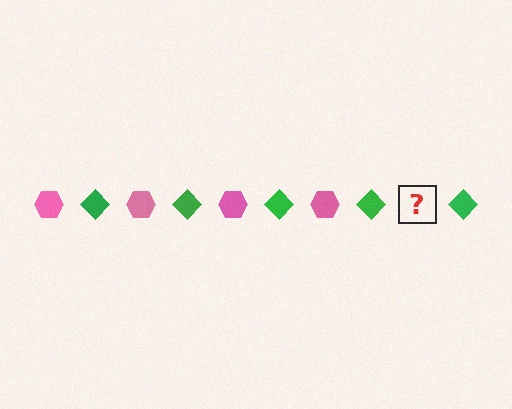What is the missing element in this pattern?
The missing element is a pink hexagon.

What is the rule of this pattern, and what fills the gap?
The rule is that the pattern alternates between pink hexagon and green diamond. The gap should be filled with a pink hexagon.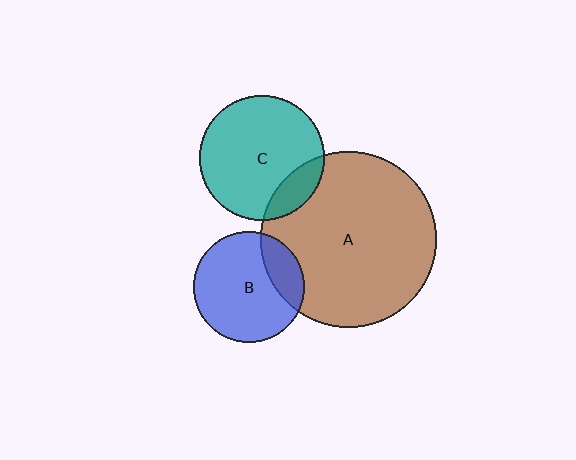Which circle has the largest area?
Circle A (brown).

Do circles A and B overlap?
Yes.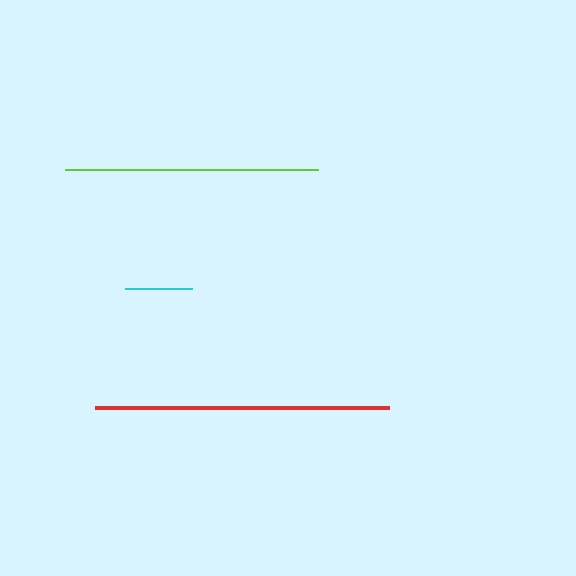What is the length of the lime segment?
The lime segment is approximately 253 pixels long.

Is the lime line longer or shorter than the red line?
The red line is longer than the lime line.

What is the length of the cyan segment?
The cyan segment is approximately 68 pixels long.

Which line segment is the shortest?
The cyan line is the shortest at approximately 68 pixels.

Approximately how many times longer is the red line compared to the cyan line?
The red line is approximately 4.3 times the length of the cyan line.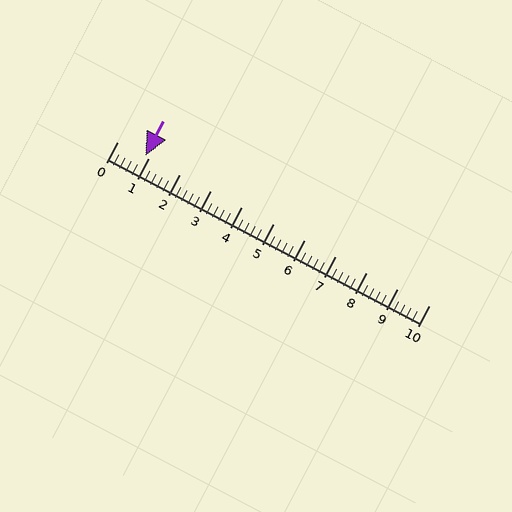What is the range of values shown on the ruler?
The ruler shows values from 0 to 10.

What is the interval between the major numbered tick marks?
The major tick marks are spaced 1 units apart.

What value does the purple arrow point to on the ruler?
The purple arrow points to approximately 0.9.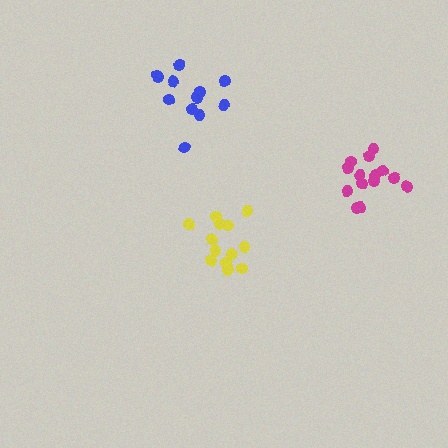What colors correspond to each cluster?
The clusters are colored: yellow, blue, magenta.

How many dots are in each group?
Group 1: 14 dots, Group 2: 12 dots, Group 3: 14 dots (40 total).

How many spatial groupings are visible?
There are 3 spatial groupings.